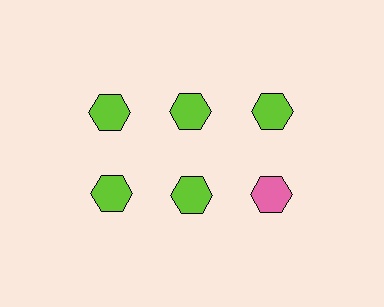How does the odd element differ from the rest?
It has a different color: pink instead of lime.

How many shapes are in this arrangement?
There are 6 shapes arranged in a grid pattern.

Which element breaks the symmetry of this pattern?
The pink hexagon in the second row, center column breaks the symmetry. All other shapes are lime hexagons.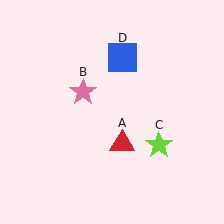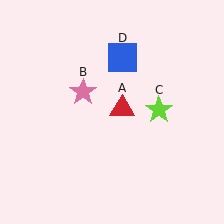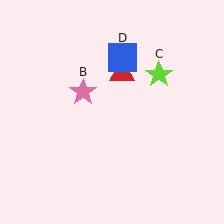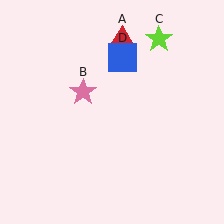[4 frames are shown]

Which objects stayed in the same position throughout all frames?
Pink star (object B) and blue square (object D) remained stationary.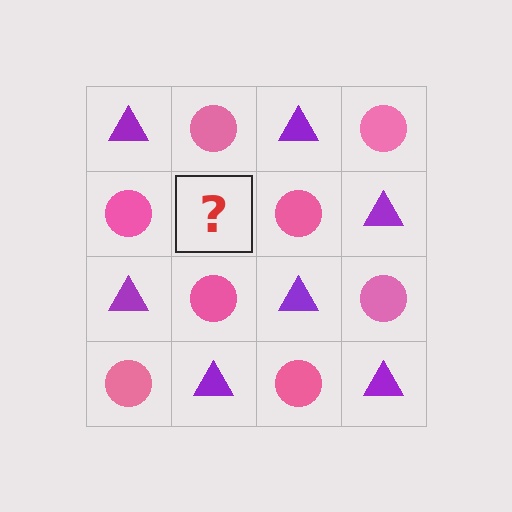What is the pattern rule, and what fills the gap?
The rule is that it alternates purple triangle and pink circle in a checkerboard pattern. The gap should be filled with a purple triangle.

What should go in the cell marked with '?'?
The missing cell should contain a purple triangle.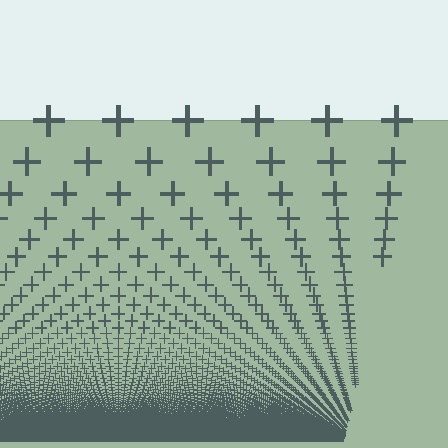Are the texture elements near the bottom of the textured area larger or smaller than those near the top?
Smaller. The gradient is inverted — elements near the bottom are smaller and denser.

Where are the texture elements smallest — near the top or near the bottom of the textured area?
Near the bottom.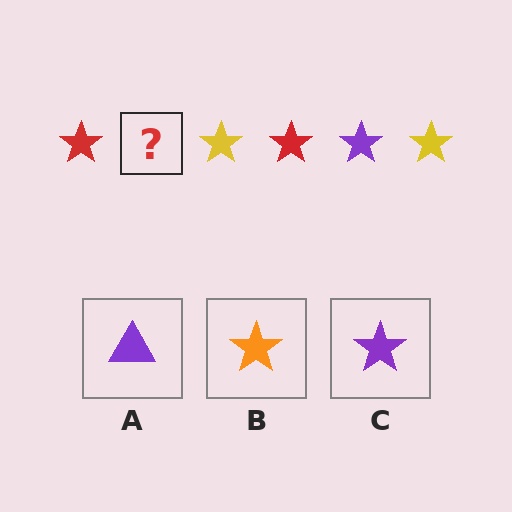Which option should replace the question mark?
Option C.